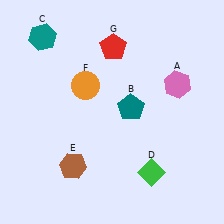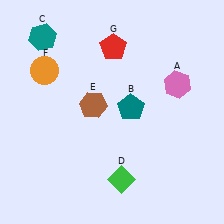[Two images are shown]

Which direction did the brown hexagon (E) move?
The brown hexagon (E) moved up.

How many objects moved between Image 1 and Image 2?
3 objects moved between the two images.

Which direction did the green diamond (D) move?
The green diamond (D) moved left.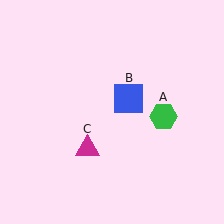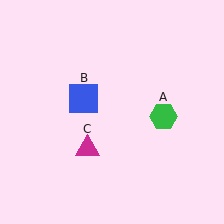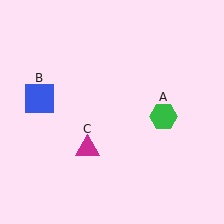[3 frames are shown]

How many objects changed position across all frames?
1 object changed position: blue square (object B).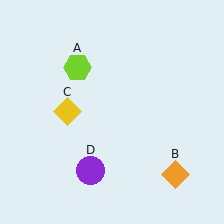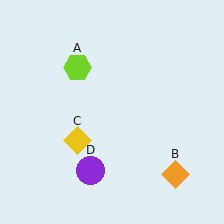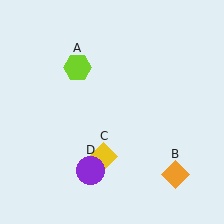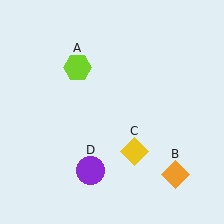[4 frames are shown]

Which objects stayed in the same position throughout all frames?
Lime hexagon (object A) and orange diamond (object B) and purple circle (object D) remained stationary.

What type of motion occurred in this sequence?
The yellow diamond (object C) rotated counterclockwise around the center of the scene.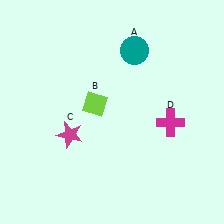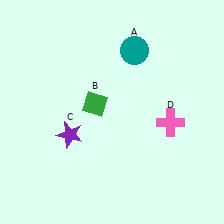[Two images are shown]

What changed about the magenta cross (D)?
In Image 1, D is magenta. In Image 2, it changed to pink.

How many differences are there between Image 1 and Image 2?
There are 3 differences between the two images.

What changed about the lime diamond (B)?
In Image 1, B is lime. In Image 2, it changed to green.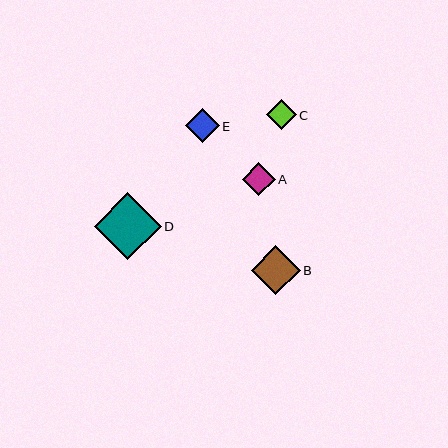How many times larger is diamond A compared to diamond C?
Diamond A is approximately 1.1 times the size of diamond C.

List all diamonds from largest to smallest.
From largest to smallest: D, B, E, A, C.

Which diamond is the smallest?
Diamond C is the smallest with a size of approximately 30 pixels.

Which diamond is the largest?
Diamond D is the largest with a size of approximately 67 pixels.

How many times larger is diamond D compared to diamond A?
Diamond D is approximately 2.0 times the size of diamond A.